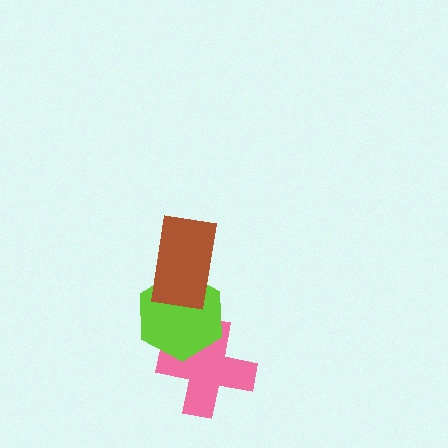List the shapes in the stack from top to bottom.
From top to bottom: the brown rectangle, the lime hexagon, the pink cross.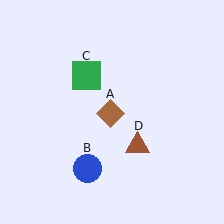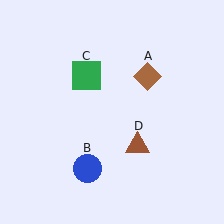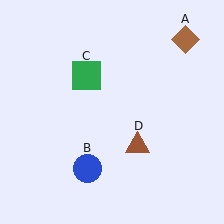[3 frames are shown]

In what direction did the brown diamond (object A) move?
The brown diamond (object A) moved up and to the right.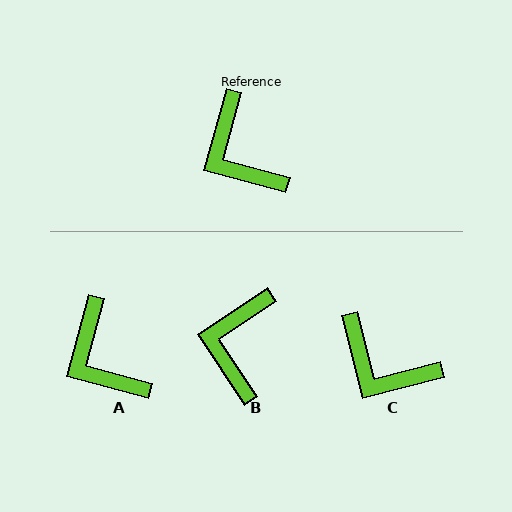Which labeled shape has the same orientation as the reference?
A.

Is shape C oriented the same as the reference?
No, it is off by about 30 degrees.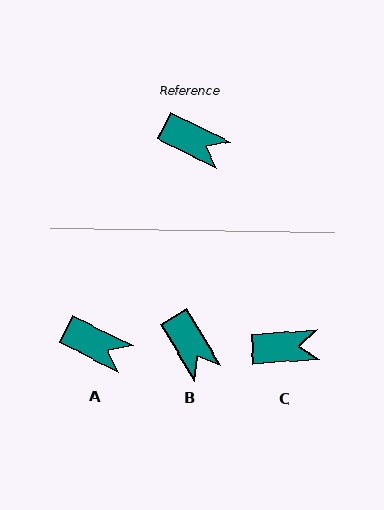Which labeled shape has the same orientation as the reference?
A.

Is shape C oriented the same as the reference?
No, it is off by about 31 degrees.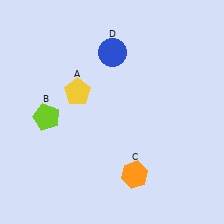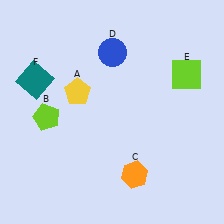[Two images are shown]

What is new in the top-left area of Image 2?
A teal square (F) was added in the top-left area of Image 2.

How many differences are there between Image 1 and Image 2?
There are 2 differences between the two images.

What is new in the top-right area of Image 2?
A lime square (E) was added in the top-right area of Image 2.